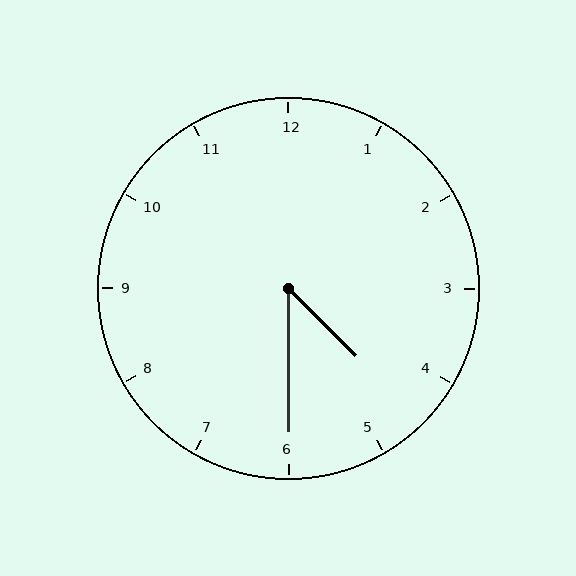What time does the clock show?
4:30.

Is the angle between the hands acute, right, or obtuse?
It is acute.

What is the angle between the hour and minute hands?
Approximately 45 degrees.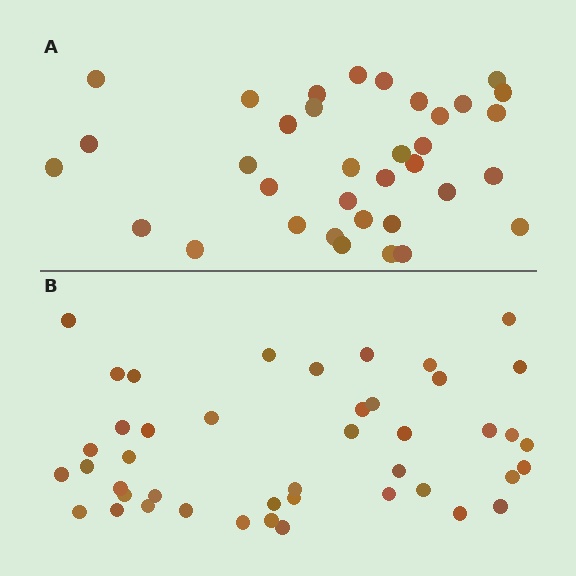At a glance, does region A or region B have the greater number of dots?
Region B (the bottom region) has more dots.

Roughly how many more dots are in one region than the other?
Region B has roughly 8 or so more dots than region A.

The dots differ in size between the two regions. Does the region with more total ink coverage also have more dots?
No. Region A has more total ink coverage because its dots are larger, but region B actually contains more individual dots. Total area can be misleading — the number of items is what matters here.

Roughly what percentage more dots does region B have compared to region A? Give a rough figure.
About 25% more.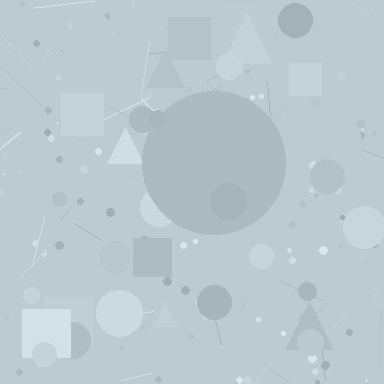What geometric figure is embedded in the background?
A circle is embedded in the background.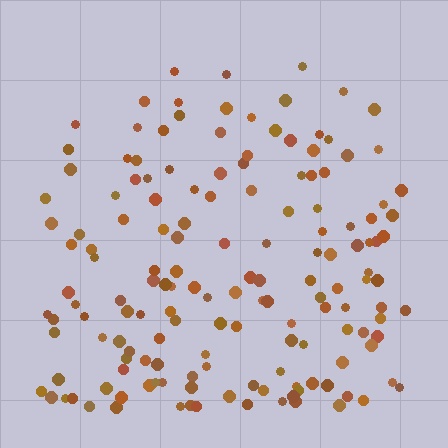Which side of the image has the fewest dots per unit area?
The top.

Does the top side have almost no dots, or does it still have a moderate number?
Still a moderate number, just noticeably fewer than the bottom.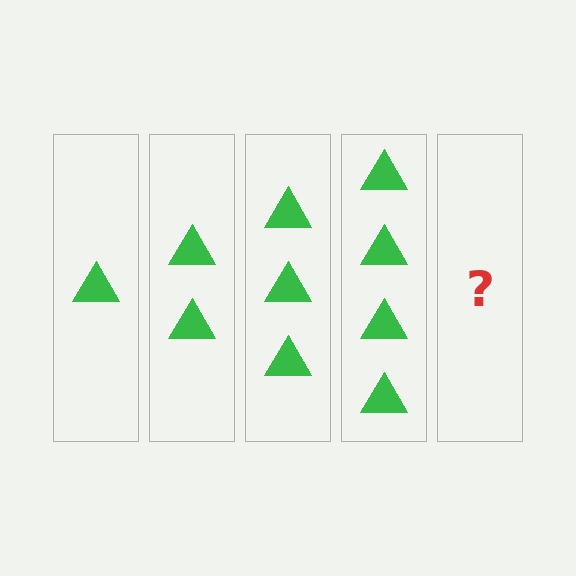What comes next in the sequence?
The next element should be 5 triangles.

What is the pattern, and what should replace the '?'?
The pattern is that each step adds one more triangle. The '?' should be 5 triangles.